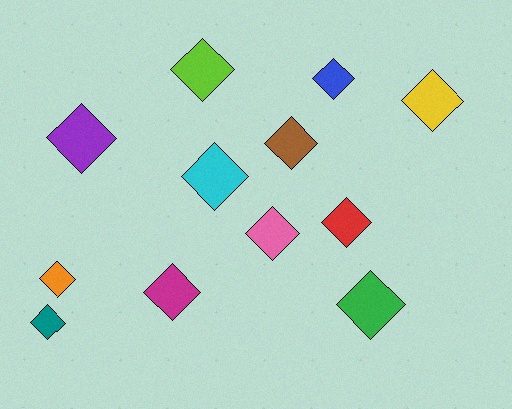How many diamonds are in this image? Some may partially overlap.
There are 12 diamonds.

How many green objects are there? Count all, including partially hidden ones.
There is 1 green object.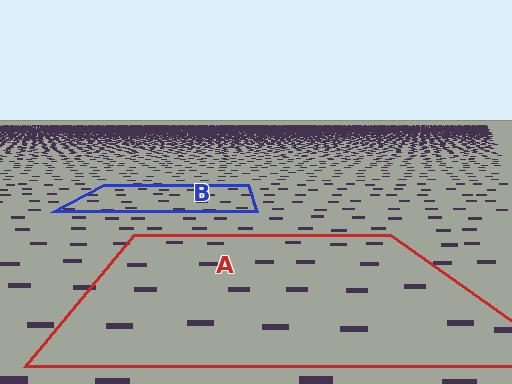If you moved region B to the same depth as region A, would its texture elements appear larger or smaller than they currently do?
They would appear larger. At a closer depth, the same texture elements are projected at a bigger on-screen size.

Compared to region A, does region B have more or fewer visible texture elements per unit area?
Region B has more texture elements per unit area — they are packed more densely because it is farther away.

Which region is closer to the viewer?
Region A is closer. The texture elements there are larger and more spread out.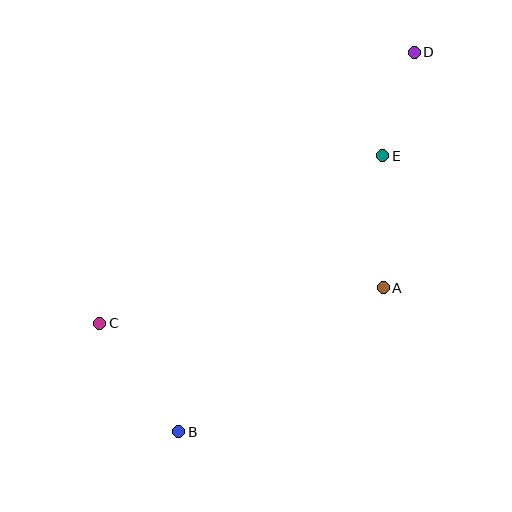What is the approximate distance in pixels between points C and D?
The distance between C and D is approximately 415 pixels.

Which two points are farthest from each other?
Points B and D are farthest from each other.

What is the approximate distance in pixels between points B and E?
The distance between B and E is approximately 344 pixels.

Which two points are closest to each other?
Points D and E are closest to each other.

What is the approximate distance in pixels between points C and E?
The distance between C and E is approximately 329 pixels.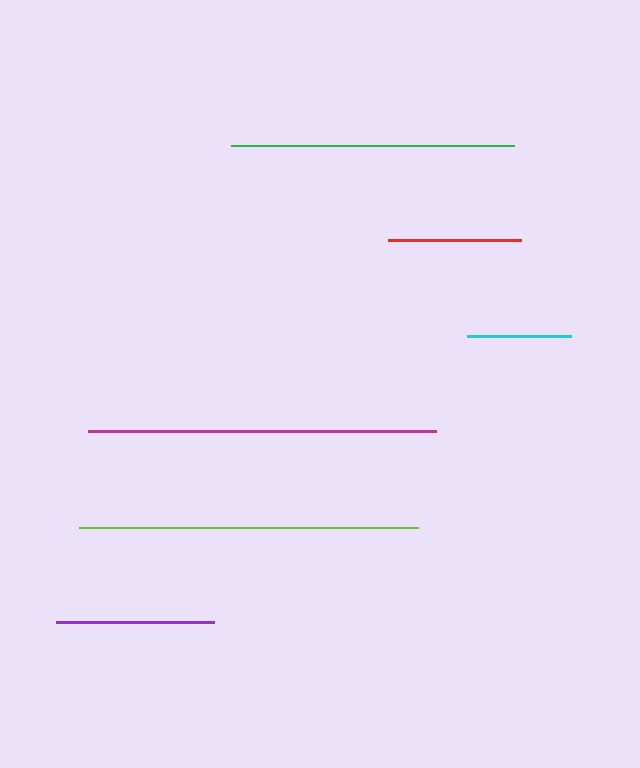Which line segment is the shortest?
The cyan line is the shortest at approximately 104 pixels.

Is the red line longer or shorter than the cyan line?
The red line is longer than the cyan line.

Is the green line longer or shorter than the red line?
The green line is longer than the red line.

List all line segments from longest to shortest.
From longest to shortest: magenta, lime, green, purple, red, cyan.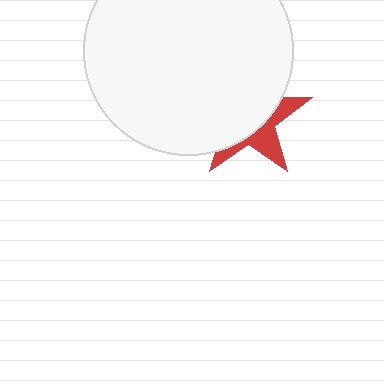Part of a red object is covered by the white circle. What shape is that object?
It is a star.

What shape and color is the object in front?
The object in front is a white circle.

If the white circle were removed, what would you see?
You would see the complete red star.